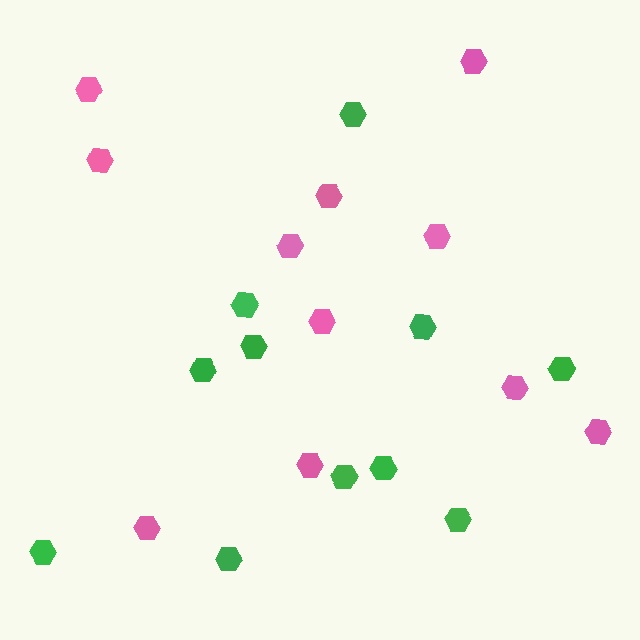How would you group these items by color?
There are 2 groups: one group of pink hexagons (11) and one group of green hexagons (11).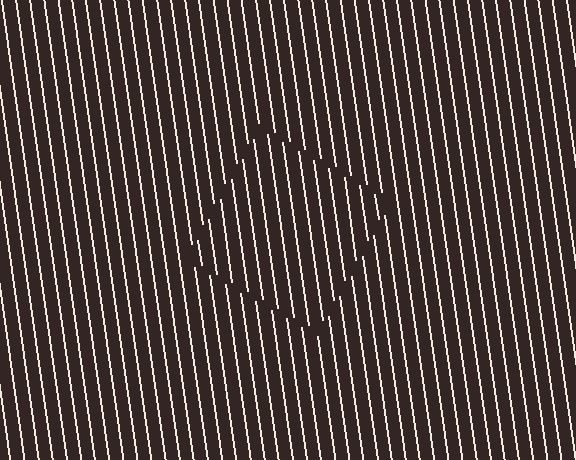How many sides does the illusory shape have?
4 sides — the line-ends trace a square.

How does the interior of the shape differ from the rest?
The interior of the shape contains the same grating, shifted by half a period — the contour is defined by the phase discontinuity where line-ends from the inner and outer gratings abut.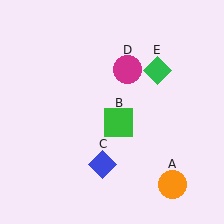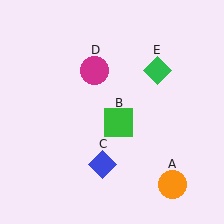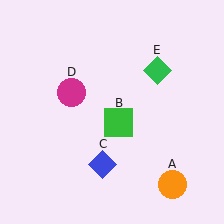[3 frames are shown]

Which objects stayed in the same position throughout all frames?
Orange circle (object A) and green square (object B) and blue diamond (object C) and green diamond (object E) remained stationary.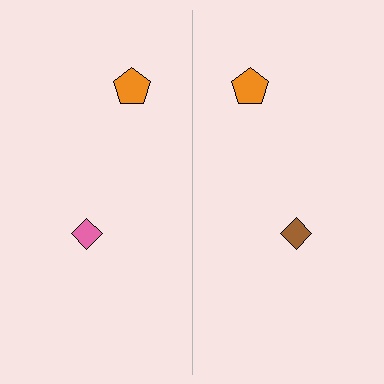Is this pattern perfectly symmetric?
No, the pattern is not perfectly symmetric. The brown diamond on the right side breaks the symmetry — its mirror counterpart is pink.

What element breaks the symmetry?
The brown diamond on the right side breaks the symmetry — its mirror counterpart is pink.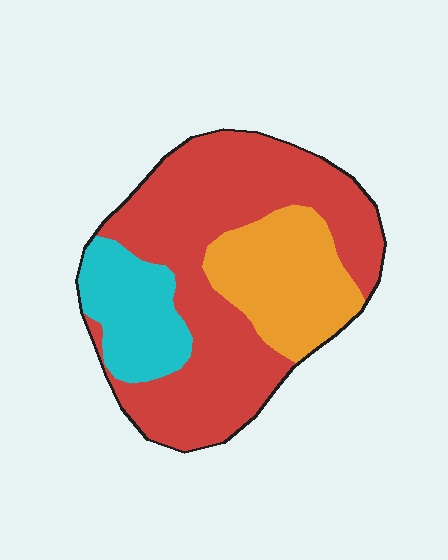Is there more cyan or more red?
Red.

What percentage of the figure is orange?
Orange covers about 25% of the figure.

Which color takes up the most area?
Red, at roughly 60%.